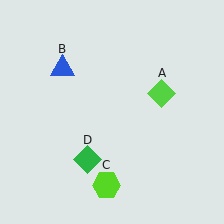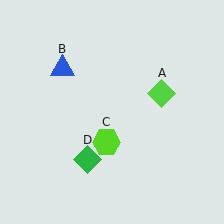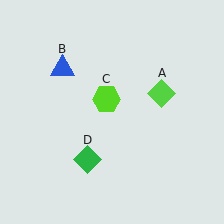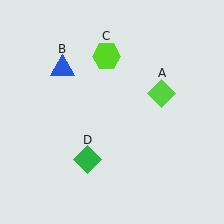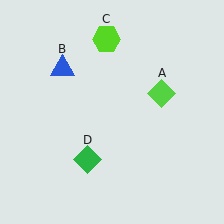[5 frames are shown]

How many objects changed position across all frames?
1 object changed position: lime hexagon (object C).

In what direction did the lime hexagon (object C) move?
The lime hexagon (object C) moved up.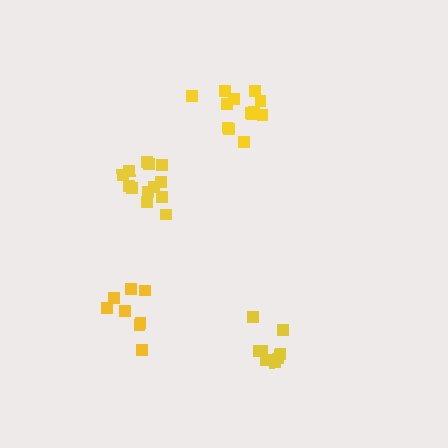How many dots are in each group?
Group 1: 13 dots, Group 2: 13 dots, Group 3: 8 dots, Group 4: 8 dots (42 total).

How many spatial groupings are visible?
There are 4 spatial groupings.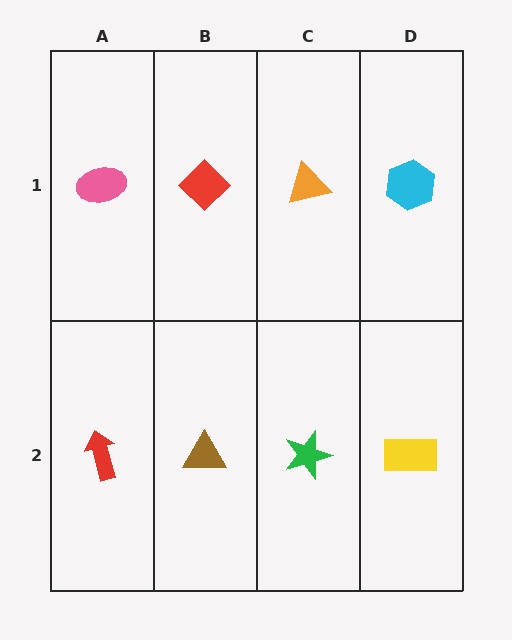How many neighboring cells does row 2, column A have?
2.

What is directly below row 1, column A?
A red arrow.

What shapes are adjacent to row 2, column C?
An orange triangle (row 1, column C), a brown triangle (row 2, column B), a yellow rectangle (row 2, column D).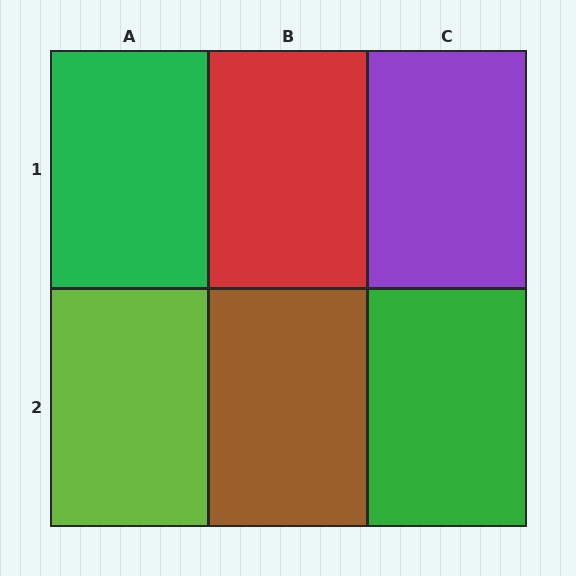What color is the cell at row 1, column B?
Red.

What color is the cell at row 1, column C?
Purple.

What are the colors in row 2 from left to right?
Lime, brown, green.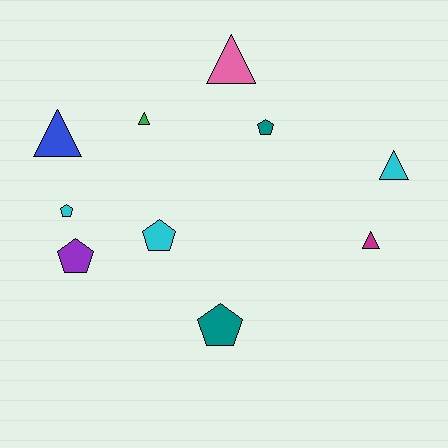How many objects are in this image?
There are 10 objects.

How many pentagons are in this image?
There are 5 pentagons.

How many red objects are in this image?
There are no red objects.